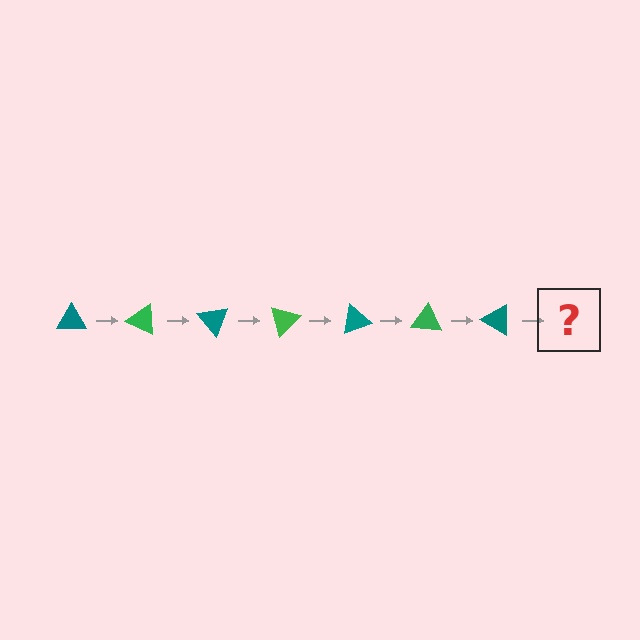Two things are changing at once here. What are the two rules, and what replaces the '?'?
The two rules are that it rotates 25 degrees each step and the color cycles through teal and green. The '?' should be a green triangle, rotated 175 degrees from the start.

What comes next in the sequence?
The next element should be a green triangle, rotated 175 degrees from the start.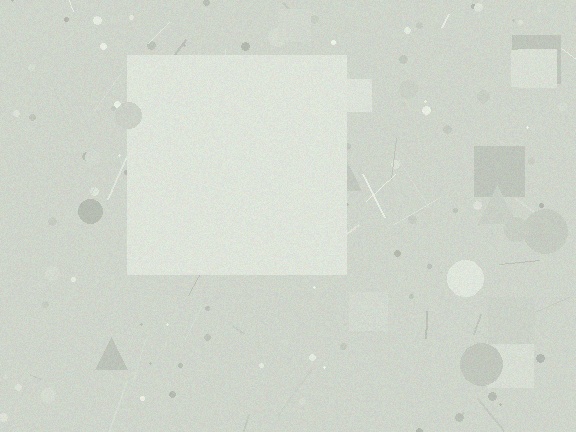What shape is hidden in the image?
A square is hidden in the image.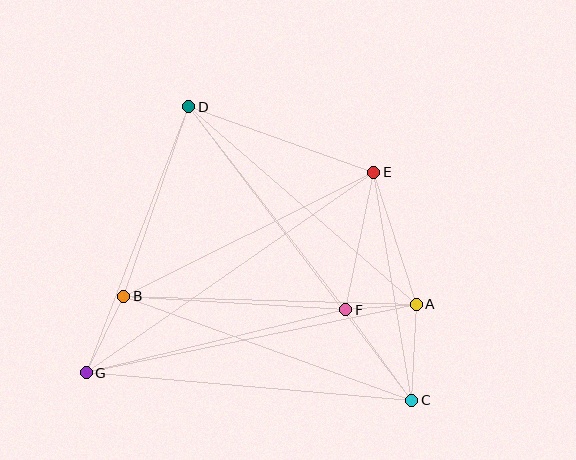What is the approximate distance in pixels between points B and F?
The distance between B and F is approximately 222 pixels.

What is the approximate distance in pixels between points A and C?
The distance between A and C is approximately 96 pixels.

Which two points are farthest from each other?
Points C and D are farthest from each other.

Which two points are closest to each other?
Points A and F are closest to each other.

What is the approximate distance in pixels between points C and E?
The distance between C and E is approximately 231 pixels.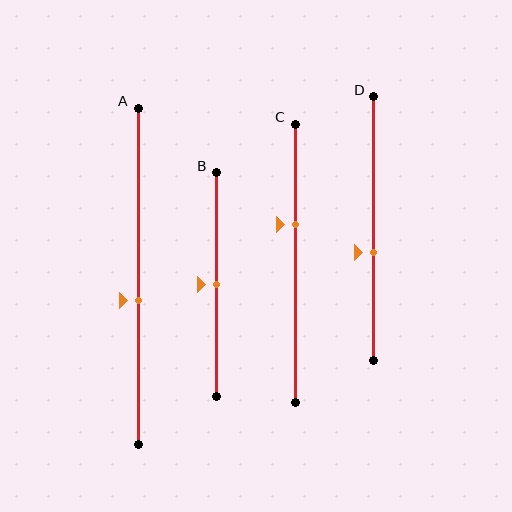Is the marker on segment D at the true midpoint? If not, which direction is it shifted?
No, the marker on segment D is shifted downward by about 9% of the segment length.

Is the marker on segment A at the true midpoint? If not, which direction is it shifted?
No, the marker on segment A is shifted downward by about 7% of the segment length.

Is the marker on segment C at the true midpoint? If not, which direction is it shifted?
No, the marker on segment C is shifted upward by about 14% of the segment length.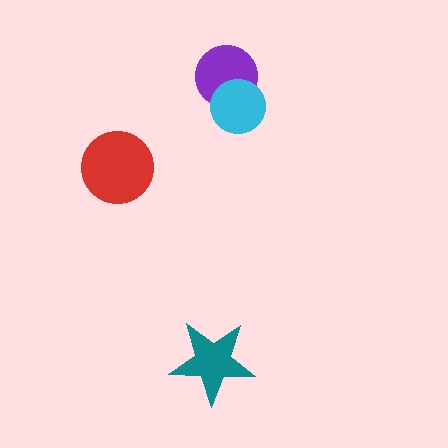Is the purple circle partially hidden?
Yes, it is partially covered by another shape.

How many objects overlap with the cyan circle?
1 object overlaps with the cyan circle.